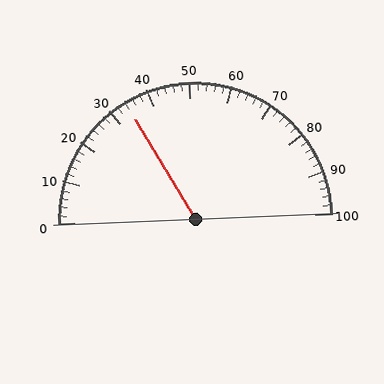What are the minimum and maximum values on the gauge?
The gauge ranges from 0 to 100.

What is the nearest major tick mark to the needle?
The nearest major tick mark is 30.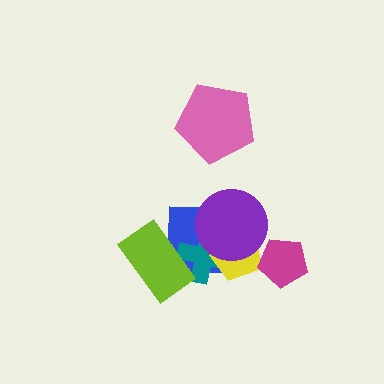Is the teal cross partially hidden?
Yes, it is partially covered by another shape.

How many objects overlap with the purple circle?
3 objects overlap with the purple circle.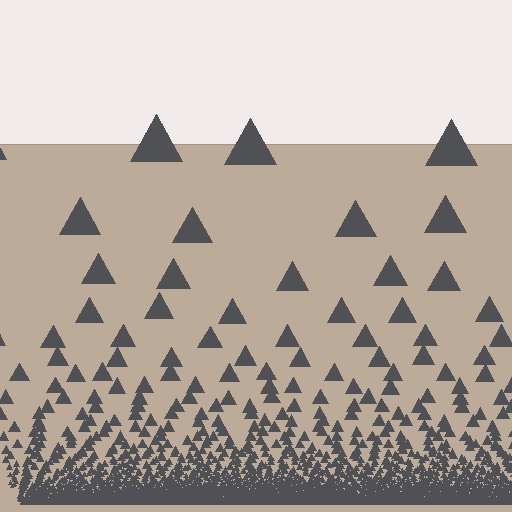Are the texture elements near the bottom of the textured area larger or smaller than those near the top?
Smaller. The gradient is inverted — elements near the bottom are smaller and denser.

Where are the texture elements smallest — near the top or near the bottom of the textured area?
Near the bottom.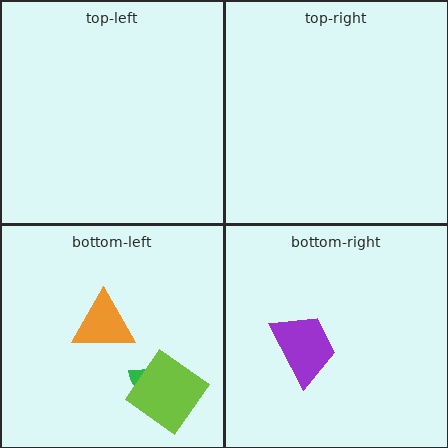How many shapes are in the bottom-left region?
3.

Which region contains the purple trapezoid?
The bottom-right region.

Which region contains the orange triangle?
The bottom-left region.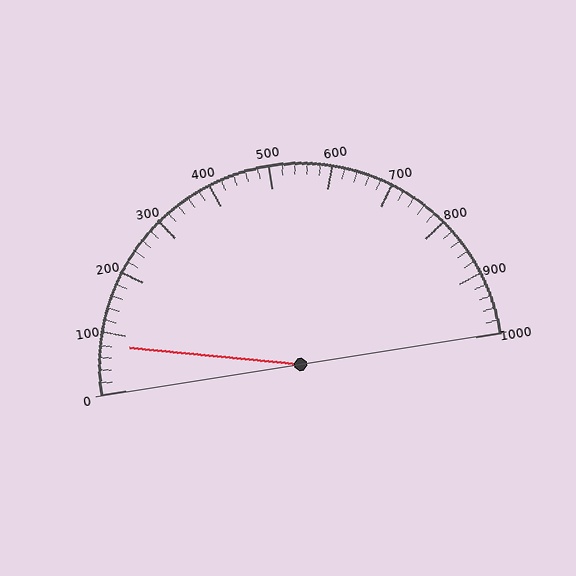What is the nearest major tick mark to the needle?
The nearest major tick mark is 100.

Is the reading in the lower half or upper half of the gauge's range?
The reading is in the lower half of the range (0 to 1000).